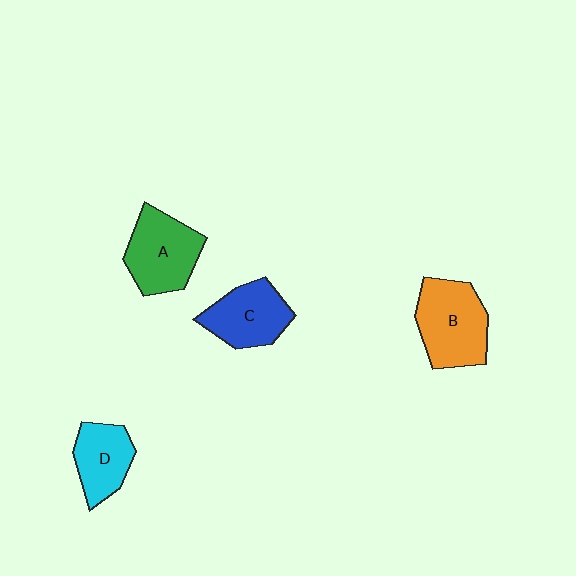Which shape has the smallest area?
Shape D (cyan).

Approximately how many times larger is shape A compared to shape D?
Approximately 1.3 times.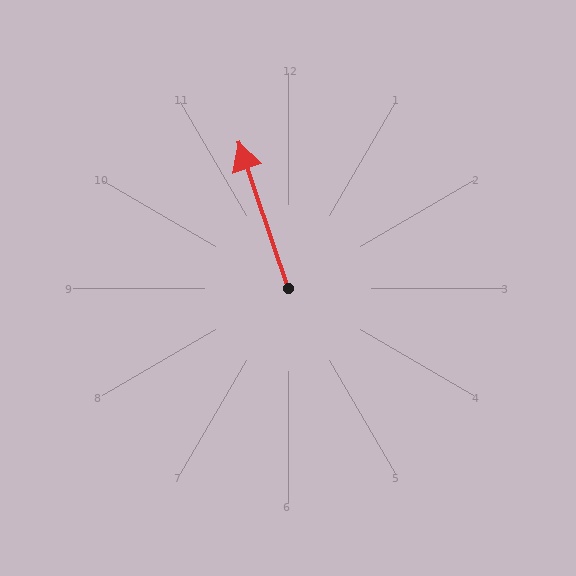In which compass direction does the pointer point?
North.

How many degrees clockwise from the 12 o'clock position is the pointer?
Approximately 341 degrees.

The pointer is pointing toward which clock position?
Roughly 11 o'clock.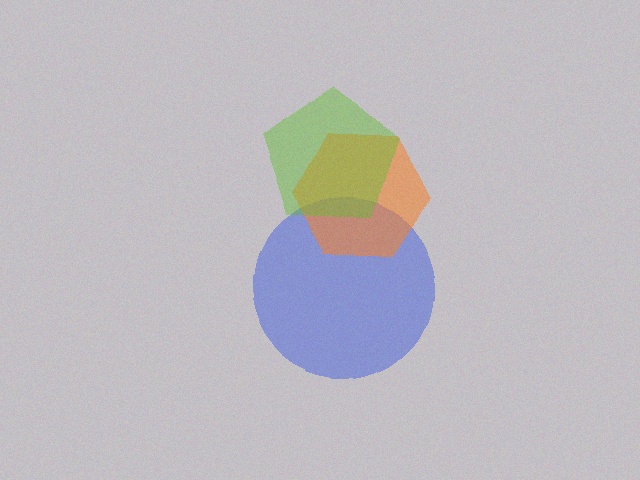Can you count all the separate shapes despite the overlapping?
Yes, there are 3 separate shapes.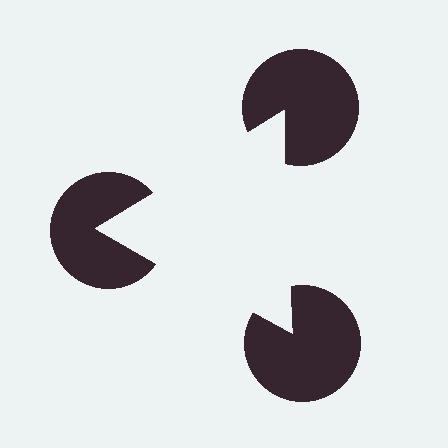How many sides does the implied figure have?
3 sides.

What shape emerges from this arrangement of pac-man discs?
An illusory triangle — its edges are inferred from the aligned wedge cuts in the pac-man discs, not physically drawn.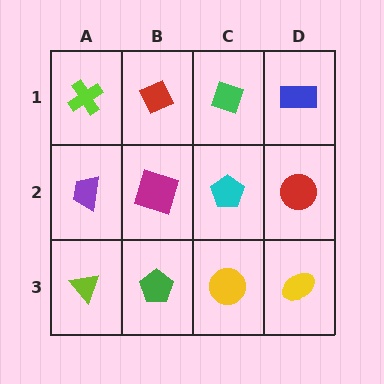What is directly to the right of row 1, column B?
A green diamond.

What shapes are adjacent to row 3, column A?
A purple trapezoid (row 2, column A), a green pentagon (row 3, column B).